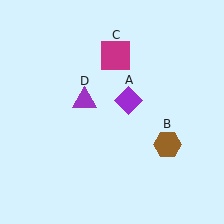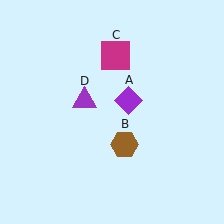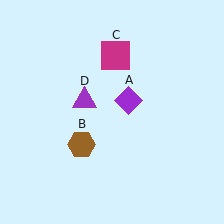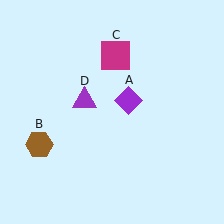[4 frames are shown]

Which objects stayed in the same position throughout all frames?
Purple diamond (object A) and magenta square (object C) and purple triangle (object D) remained stationary.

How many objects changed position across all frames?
1 object changed position: brown hexagon (object B).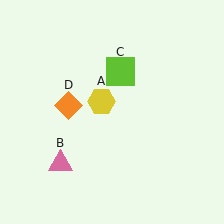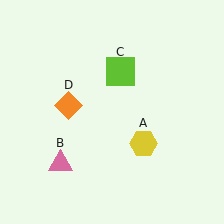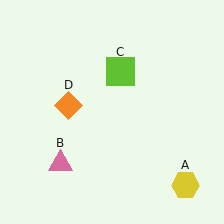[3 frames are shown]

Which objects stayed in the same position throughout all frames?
Pink triangle (object B) and lime square (object C) and orange diamond (object D) remained stationary.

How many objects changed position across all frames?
1 object changed position: yellow hexagon (object A).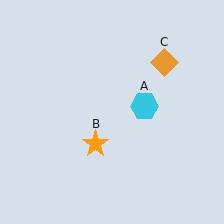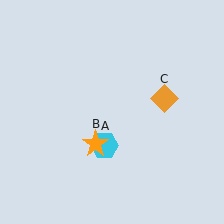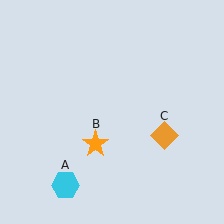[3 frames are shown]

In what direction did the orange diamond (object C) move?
The orange diamond (object C) moved down.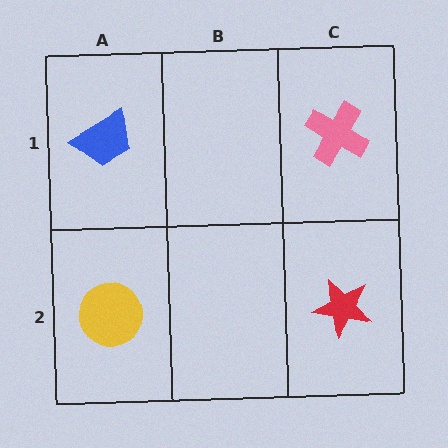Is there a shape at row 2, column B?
No, that cell is empty.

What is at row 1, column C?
A pink cross.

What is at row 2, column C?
A red star.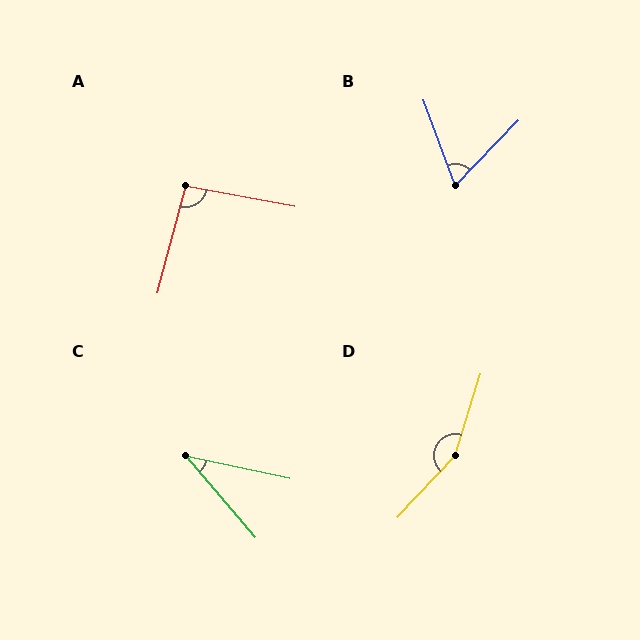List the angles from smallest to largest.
C (38°), B (64°), A (94°), D (154°).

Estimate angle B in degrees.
Approximately 64 degrees.